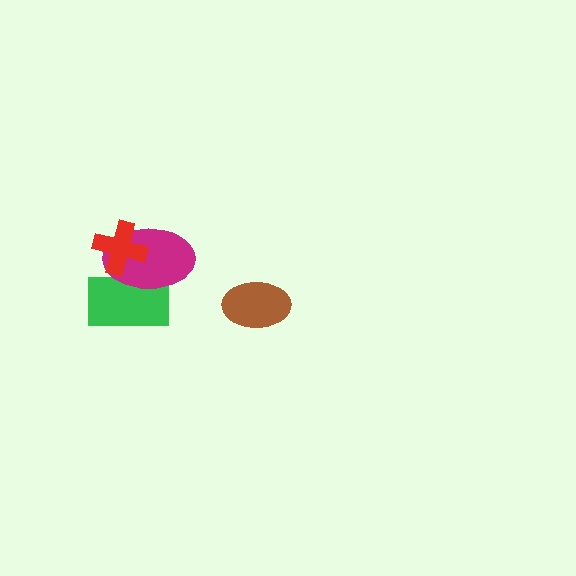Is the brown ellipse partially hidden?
No, no other shape covers it.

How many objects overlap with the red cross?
2 objects overlap with the red cross.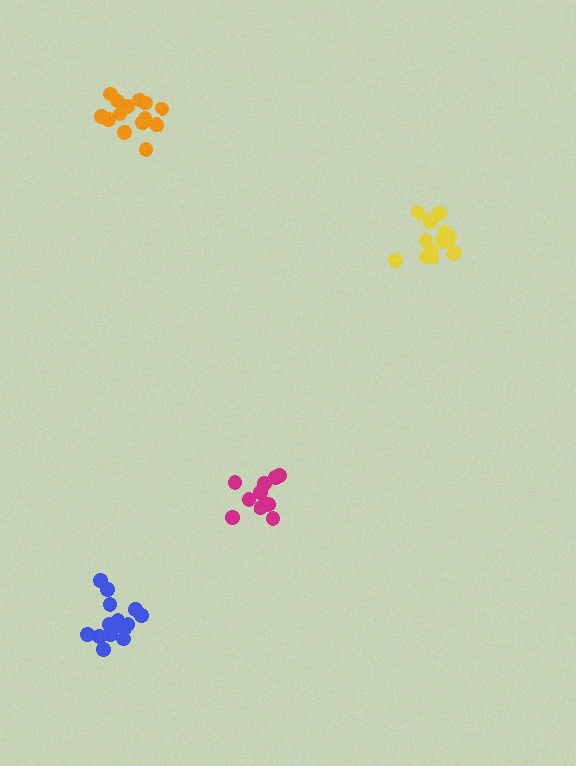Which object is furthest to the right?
The yellow cluster is rightmost.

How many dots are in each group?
Group 1: 14 dots, Group 2: 14 dots, Group 3: 10 dots, Group 4: 15 dots (53 total).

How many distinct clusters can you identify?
There are 4 distinct clusters.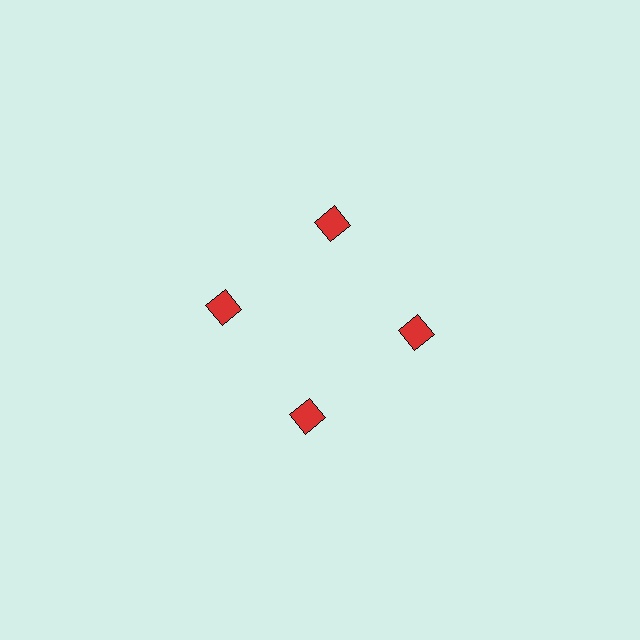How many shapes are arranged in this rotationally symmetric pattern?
There are 4 shapes, arranged in 4 groups of 1.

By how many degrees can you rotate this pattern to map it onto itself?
The pattern maps onto itself every 90 degrees of rotation.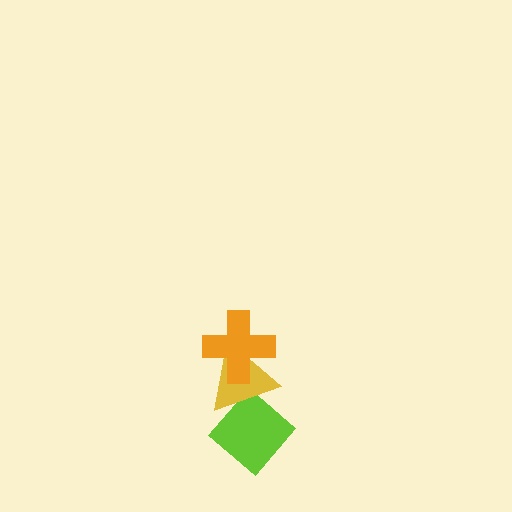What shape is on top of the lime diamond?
The yellow triangle is on top of the lime diamond.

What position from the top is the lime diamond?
The lime diamond is 3rd from the top.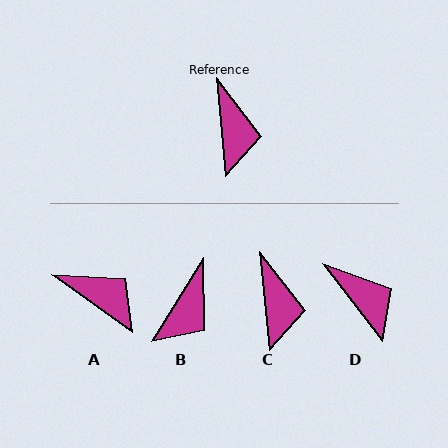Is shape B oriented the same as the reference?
No, it is off by about 37 degrees.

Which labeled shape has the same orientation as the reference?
C.